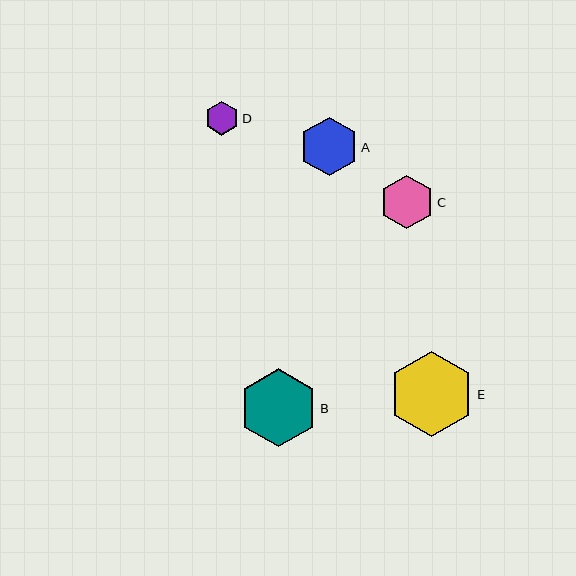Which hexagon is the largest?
Hexagon E is the largest with a size of approximately 85 pixels.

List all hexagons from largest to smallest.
From largest to smallest: E, B, A, C, D.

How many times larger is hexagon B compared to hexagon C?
Hexagon B is approximately 1.5 times the size of hexagon C.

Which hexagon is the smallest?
Hexagon D is the smallest with a size of approximately 34 pixels.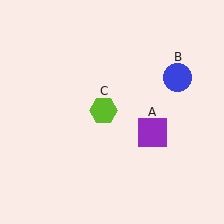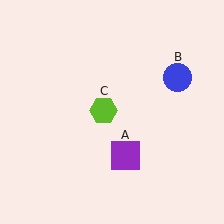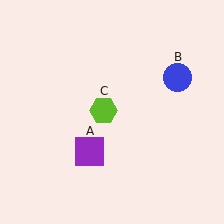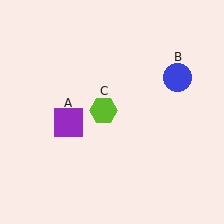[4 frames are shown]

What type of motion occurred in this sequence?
The purple square (object A) rotated clockwise around the center of the scene.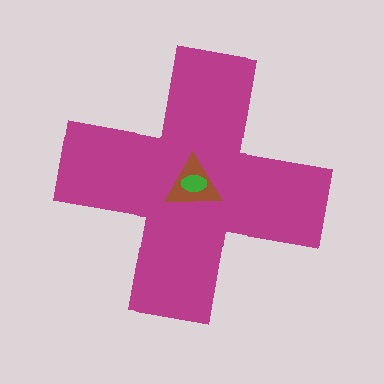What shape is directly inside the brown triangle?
The green ellipse.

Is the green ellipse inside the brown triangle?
Yes.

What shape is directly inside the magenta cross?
The brown triangle.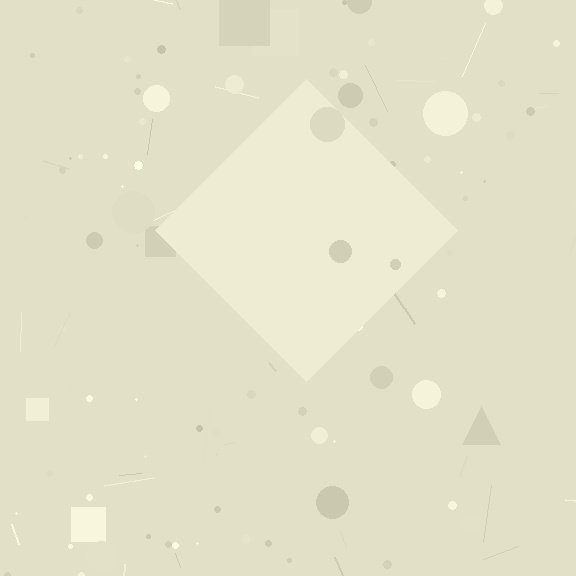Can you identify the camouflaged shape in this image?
The camouflaged shape is a diamond.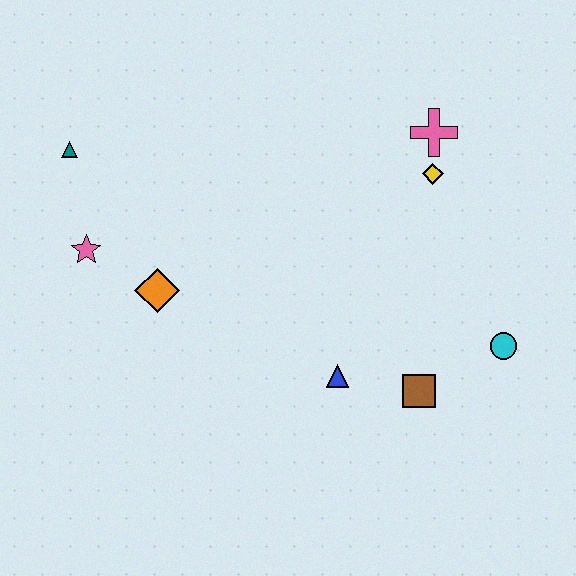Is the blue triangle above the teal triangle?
No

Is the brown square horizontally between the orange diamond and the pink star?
No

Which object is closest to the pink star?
The orange diamond is closest to the pink star.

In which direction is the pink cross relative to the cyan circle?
The pink cross is above the cyan circle.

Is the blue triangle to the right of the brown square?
No